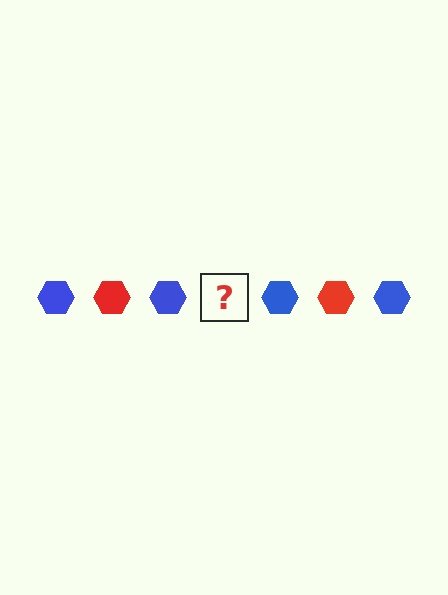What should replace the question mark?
The question mark should be replaced with a red hexagon.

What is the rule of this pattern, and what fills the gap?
The rule is that the pattern cycles through blue, red hexagons. The gap should be filled with a red hexagon.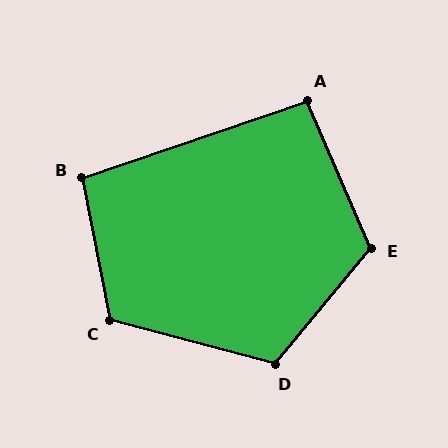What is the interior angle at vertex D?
Approximately 115 degrees (obtuse).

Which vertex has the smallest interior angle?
A, at approximately 94 degrees.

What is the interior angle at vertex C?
Approximately 116 degrees (obtuse).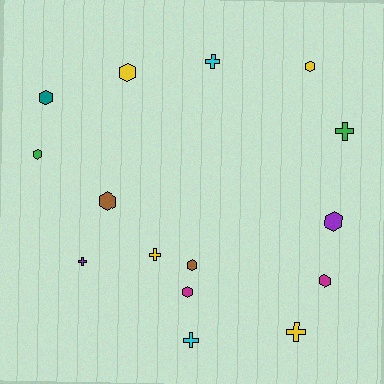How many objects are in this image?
There are 15 objects.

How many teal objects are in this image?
There is 1 teal object.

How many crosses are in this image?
There are 6 crosses.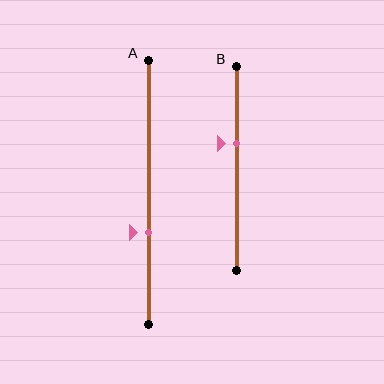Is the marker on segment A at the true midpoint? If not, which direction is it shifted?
No, the marker on segment A is shifted downward by about 15% of the segment length.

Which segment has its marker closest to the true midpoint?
Segment B has its marker closest to the true midpoint.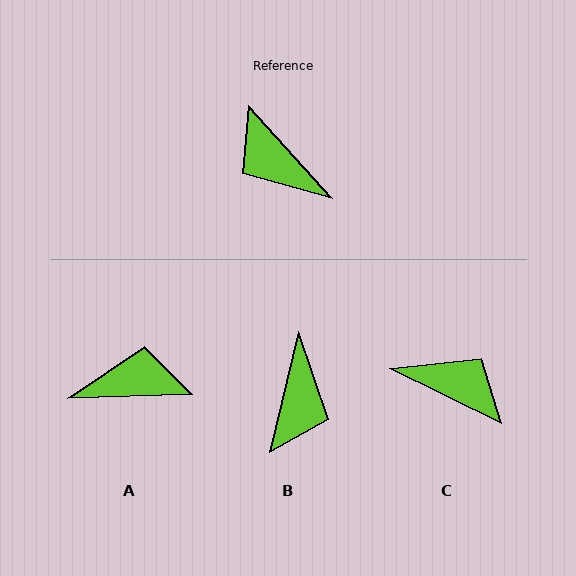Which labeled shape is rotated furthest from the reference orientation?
C, about 158 degrees away.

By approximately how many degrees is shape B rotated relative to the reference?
Approximately 124 degrees counter-clockwise.